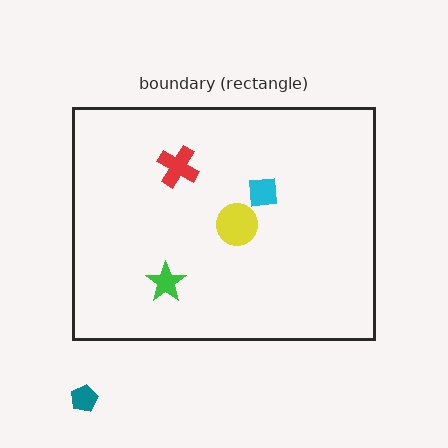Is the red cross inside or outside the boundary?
Inside.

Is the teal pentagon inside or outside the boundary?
Outside.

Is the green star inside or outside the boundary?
Inside.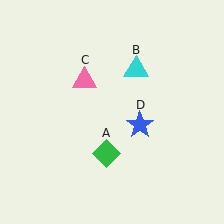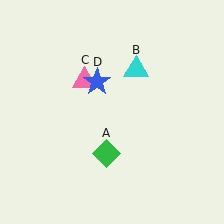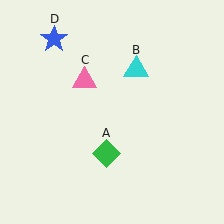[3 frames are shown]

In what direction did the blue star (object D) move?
The blue star (object D) moved up and to the left.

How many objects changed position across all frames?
1 object changed position: blue star (object D).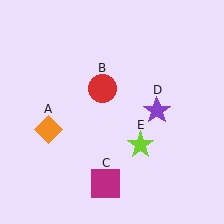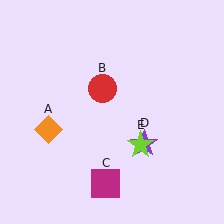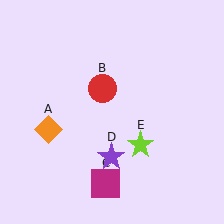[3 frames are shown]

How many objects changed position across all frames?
1 object changed position: purple star (object D).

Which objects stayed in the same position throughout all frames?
Orange diamond (object A) and red circle (object B) and magenta square (object C) and lime star (object E) remained stationary.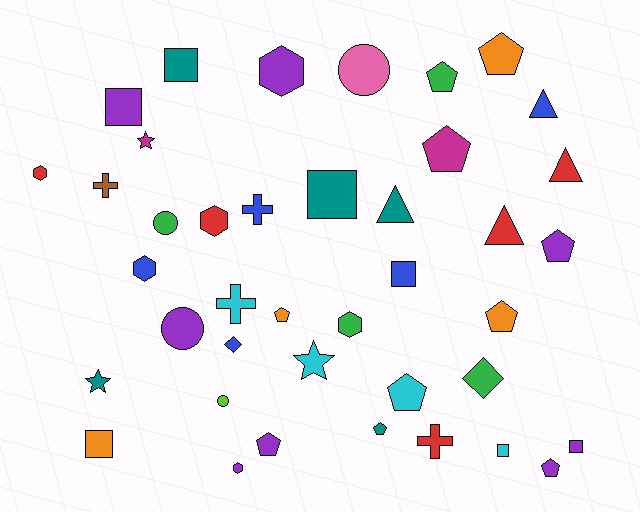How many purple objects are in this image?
There are 8 purple objects.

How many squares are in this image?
There are 7 squares.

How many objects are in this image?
There are 40 objects.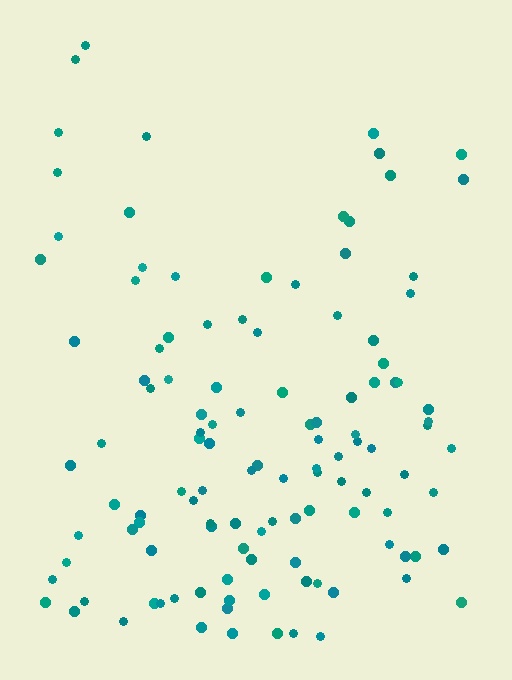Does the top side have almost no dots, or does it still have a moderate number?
Still a moderate number, just noticeably fewer than the bottom.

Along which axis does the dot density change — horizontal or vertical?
Vertical.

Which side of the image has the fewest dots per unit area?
The top.